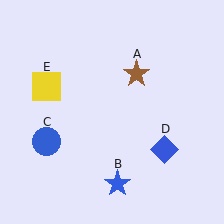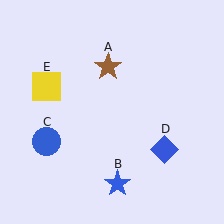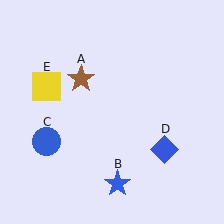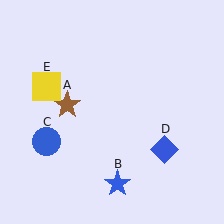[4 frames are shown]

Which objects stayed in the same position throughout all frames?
Blue star (object B) and blue circle (object C) and blue diamond (object D) and yellow square (object E) remained stationary.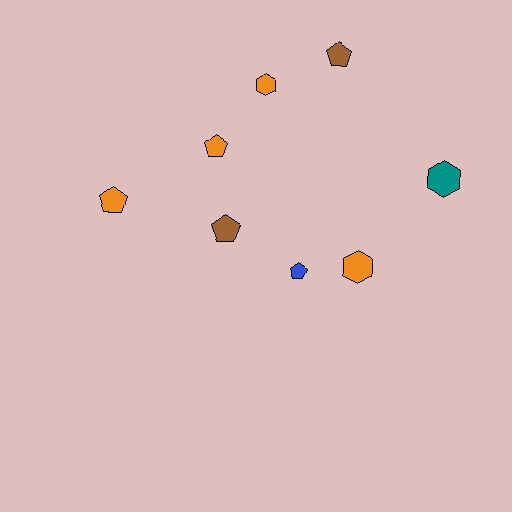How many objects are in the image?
There are 8 objects.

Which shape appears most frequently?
Pentagon, with 5 objects.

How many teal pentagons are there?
There are no teal pentagons.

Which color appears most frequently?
Orange, with 4 objects.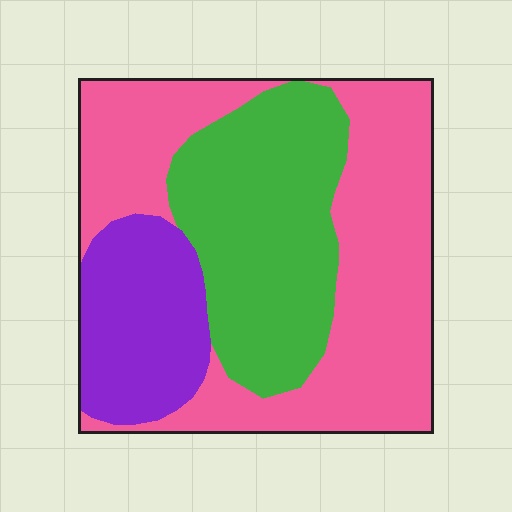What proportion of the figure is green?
Green takes up between a sixth and a third of the figure.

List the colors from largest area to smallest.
From largest to smallest: pink, green, purple.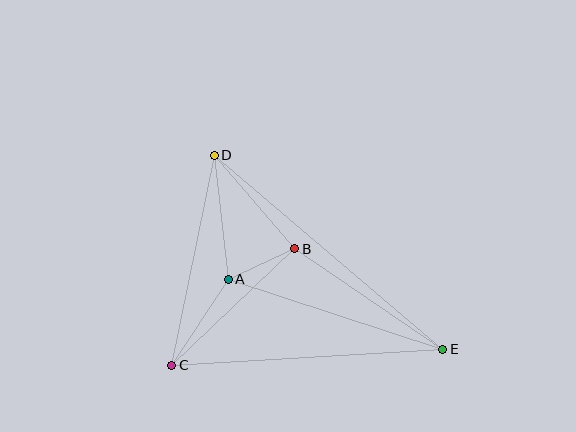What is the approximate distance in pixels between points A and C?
The distance between A and C is approximately 103 pixels.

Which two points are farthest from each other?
Points D and E are farthest from each other.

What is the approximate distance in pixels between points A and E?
The distance between A and E is approximately 226 pixels.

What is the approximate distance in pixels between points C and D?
The distance between C and D is approximately 214 pixels.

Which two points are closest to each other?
Points A and B are closest to each other.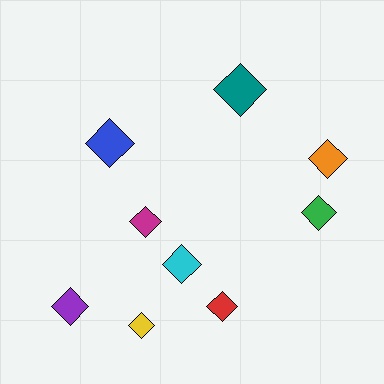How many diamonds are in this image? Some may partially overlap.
There are 9 diamonds.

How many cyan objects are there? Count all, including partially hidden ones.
There is 1 cyan object.